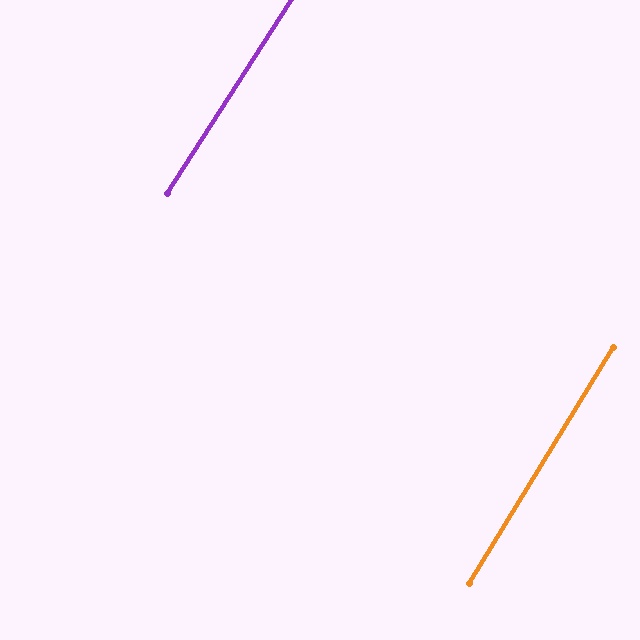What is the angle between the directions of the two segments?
Approximately 1 degree.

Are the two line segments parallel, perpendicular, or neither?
Parallel — their directions differ by only 1.2°.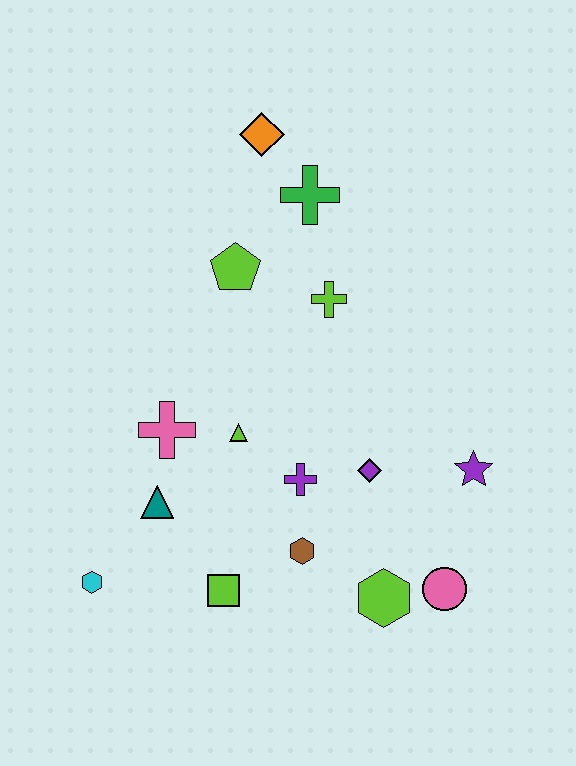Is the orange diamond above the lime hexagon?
Yes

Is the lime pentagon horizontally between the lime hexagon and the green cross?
No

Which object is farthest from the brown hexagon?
The orange diamond is farthest from the brown hexagon.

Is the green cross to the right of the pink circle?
No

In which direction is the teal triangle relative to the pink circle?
The teal triangle is to the left of the pink circle.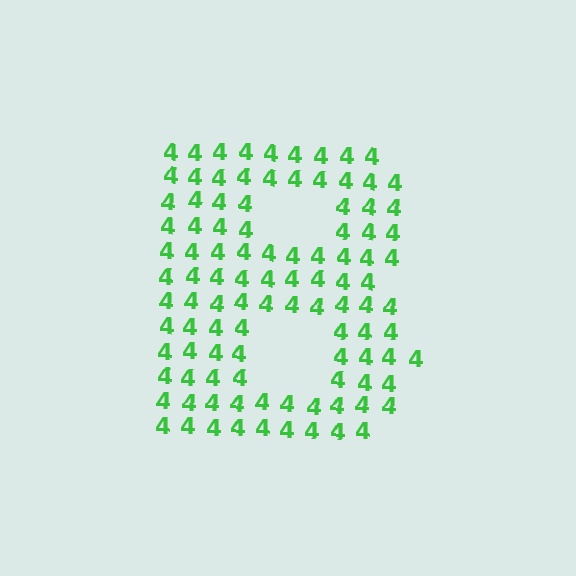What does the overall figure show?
The overall figure shows the letter B.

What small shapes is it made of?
It is made of small digit 4's.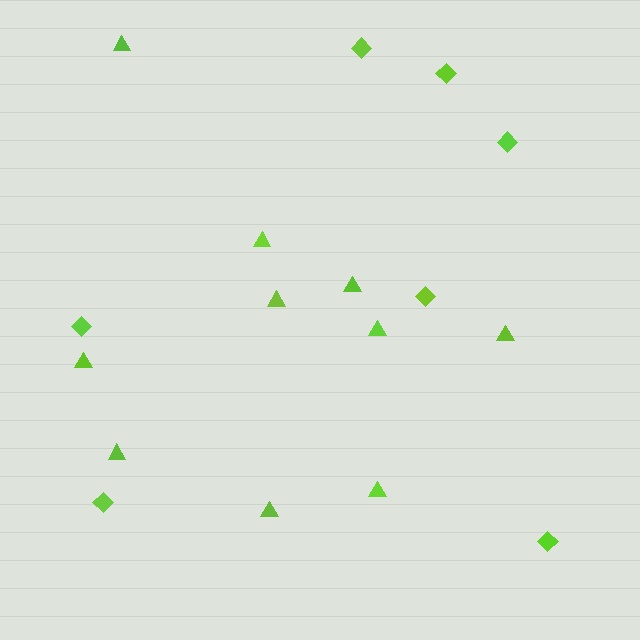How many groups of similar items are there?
There are 2 groups: one group of diamonds (7) and one group of triangles (10).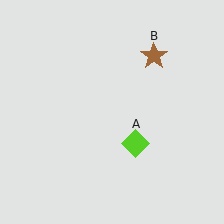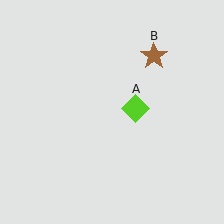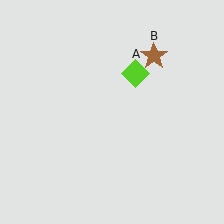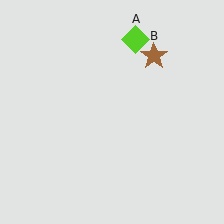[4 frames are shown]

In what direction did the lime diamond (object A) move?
The lime diamond (object A) moved up.